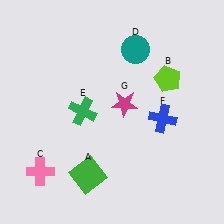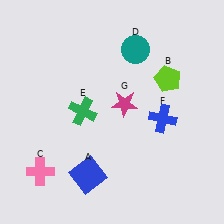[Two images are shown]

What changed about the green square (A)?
In Image 1, A is green. In Image 2, it changed to blue.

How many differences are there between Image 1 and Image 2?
There is 1 difference between the two images.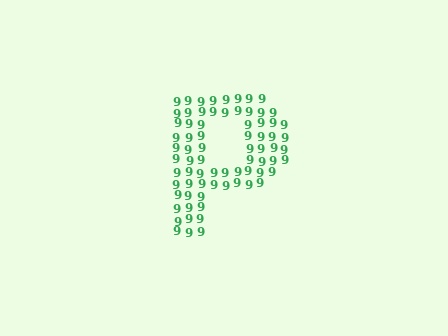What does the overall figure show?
The overall figure shows the letter P.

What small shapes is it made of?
It is made of small digit 9's.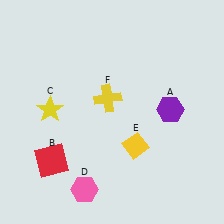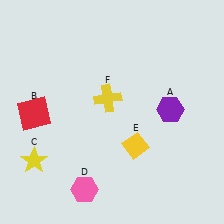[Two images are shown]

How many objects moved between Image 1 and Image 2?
2 objects moved between the two images.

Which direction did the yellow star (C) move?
The yellow star (C) moved down.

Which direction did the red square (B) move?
The red square (B) moved up.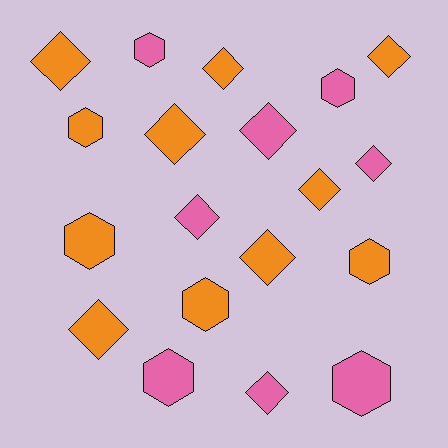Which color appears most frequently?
Orange, with 11 objects.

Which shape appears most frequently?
Diamond, with 11 objects.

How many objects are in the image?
There are 19 objects.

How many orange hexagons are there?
There are 4 orange hexagons.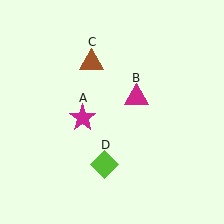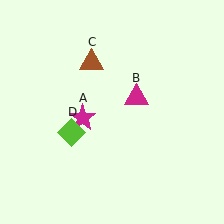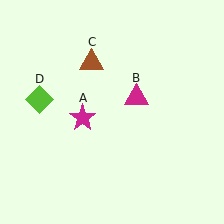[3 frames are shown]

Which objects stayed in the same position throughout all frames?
Magenta star (object A) and magenta triangle (object B) and brown triangle (object C) remained stationary.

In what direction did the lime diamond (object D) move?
The lime diamond (object D) moved up and to the left.